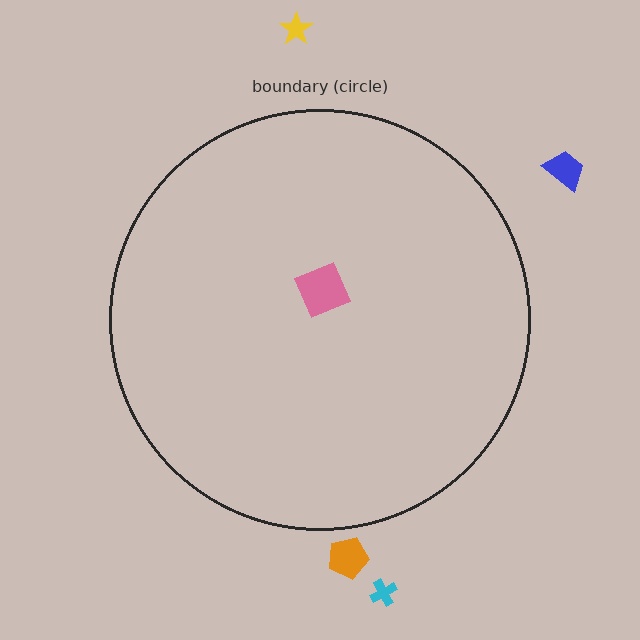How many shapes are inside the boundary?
1 inside, 4 outside.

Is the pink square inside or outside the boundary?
Inside.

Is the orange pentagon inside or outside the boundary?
Outside.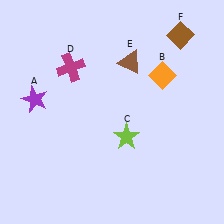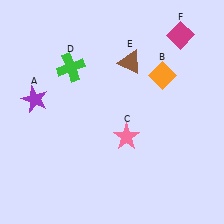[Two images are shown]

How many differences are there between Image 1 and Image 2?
There are 3 differences between the two images.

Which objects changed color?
C changed from lime to pink. D changed from magenta to green. F changed from brown to magenta.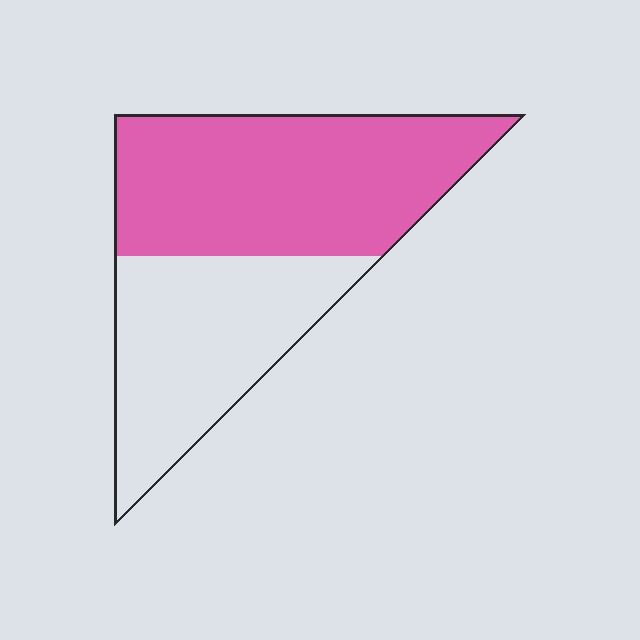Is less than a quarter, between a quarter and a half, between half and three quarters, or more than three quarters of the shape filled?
Between half and three quarters.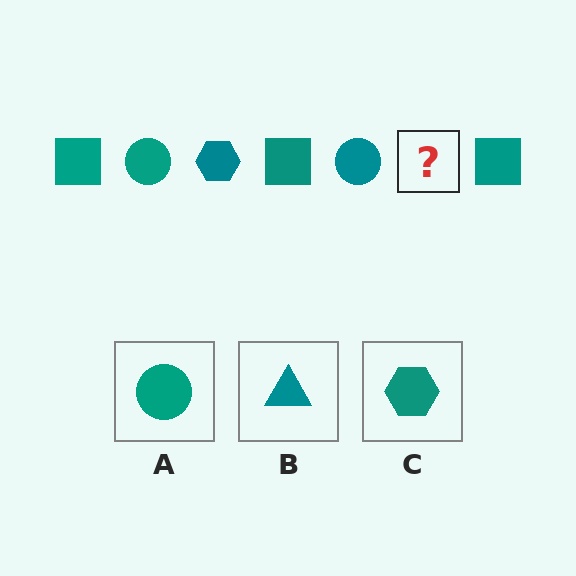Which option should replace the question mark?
Option C.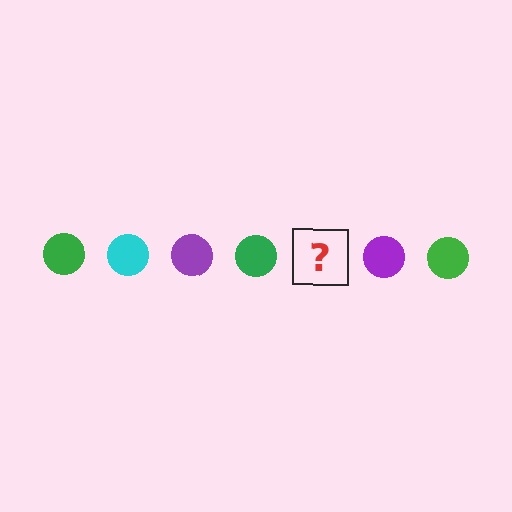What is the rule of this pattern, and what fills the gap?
The rule is that the pattern cycles through green, cyan, purple circles. The gap should be filled with a cyan circle.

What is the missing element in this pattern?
The missing element is a cyan circle.